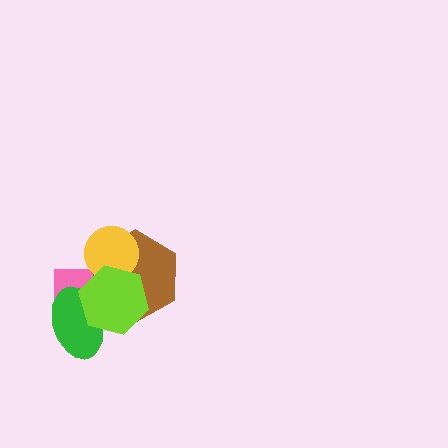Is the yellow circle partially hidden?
Yes, it is partially covered by another shape.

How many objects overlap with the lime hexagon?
4 objects overlap with the lime hexagon.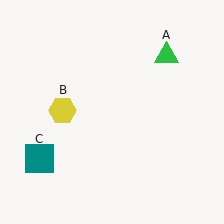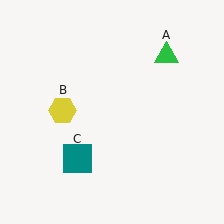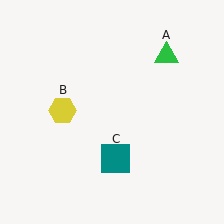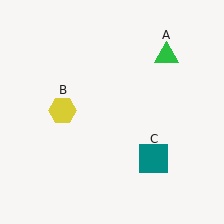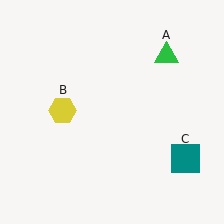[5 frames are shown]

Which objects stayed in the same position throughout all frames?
Green triangle (object A) and yellow hexagon (object B) remained stationary.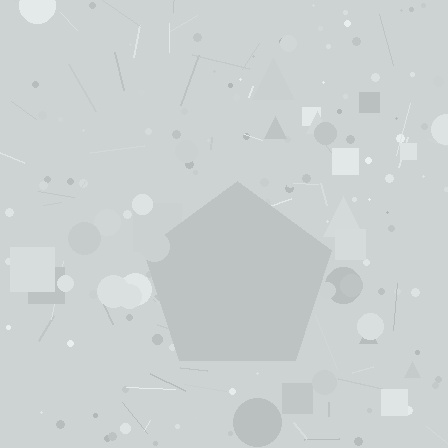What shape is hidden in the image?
A pentagon is hidden in the image.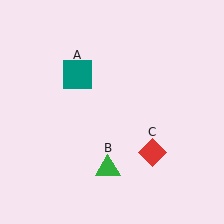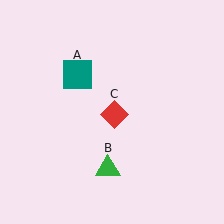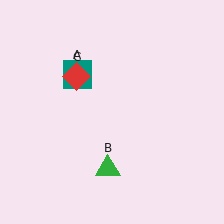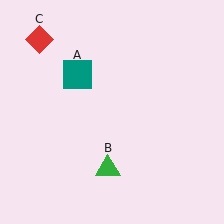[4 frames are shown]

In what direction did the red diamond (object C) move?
The red diamond (object C) moved up and to the left.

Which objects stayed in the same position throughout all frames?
Teal square (object A) and green triangle (object B) remained stationary.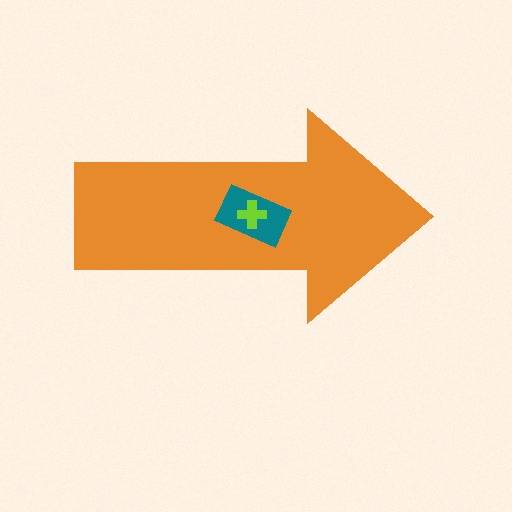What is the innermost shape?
The lime cross.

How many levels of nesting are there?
3.